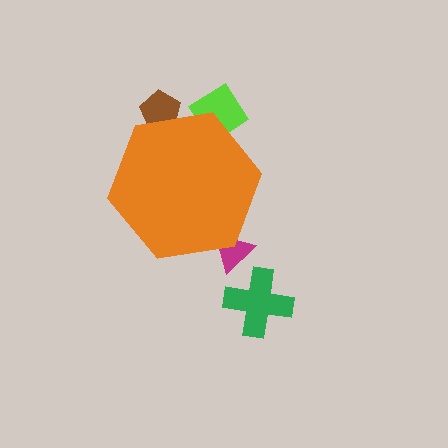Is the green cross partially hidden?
No, the green cross is fully visible.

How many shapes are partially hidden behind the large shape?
3 shapes are partially hidden.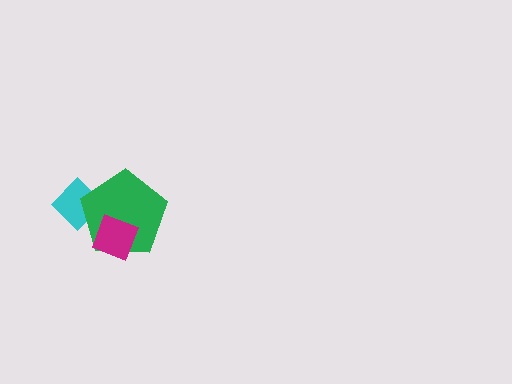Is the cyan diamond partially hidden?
Yes, it is partially covered by another shape.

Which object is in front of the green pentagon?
The magenta diamond is in front of the green pentagon.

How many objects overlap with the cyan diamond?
1 object overlaps with the cyan diamond.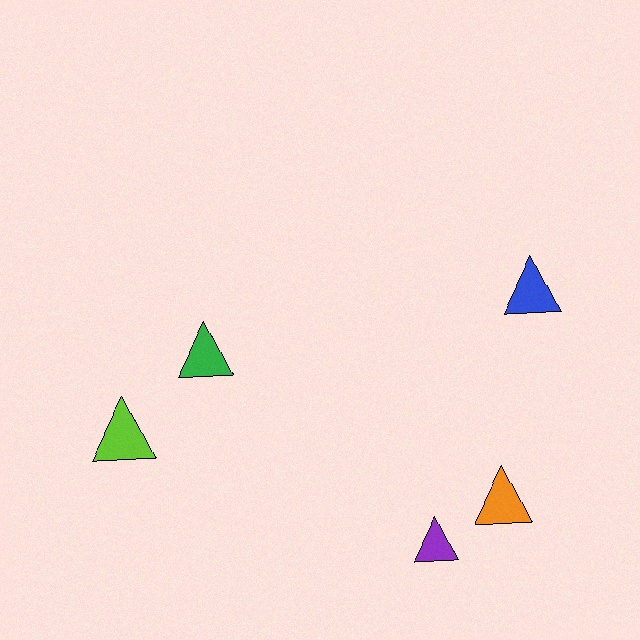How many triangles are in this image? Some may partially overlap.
There are 5 triangles.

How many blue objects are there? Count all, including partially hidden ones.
There is 1 blue object.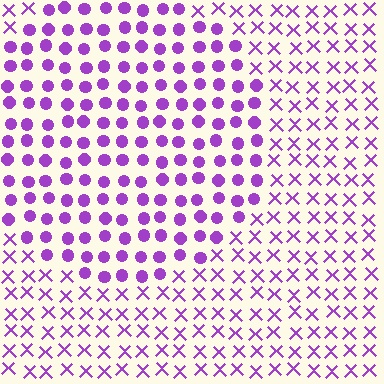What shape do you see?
I see a circle.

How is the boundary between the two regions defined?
The boundary is defined by a change in element shape: circles inside vs. X marks outside. All elements share the same color and spacing.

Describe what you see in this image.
The image is filled with small purple elements arranged in a uniform grid. A circle-shaped region contains circles, while the surrounding area contains X marks. The boundary is defined purely by the change in element shape.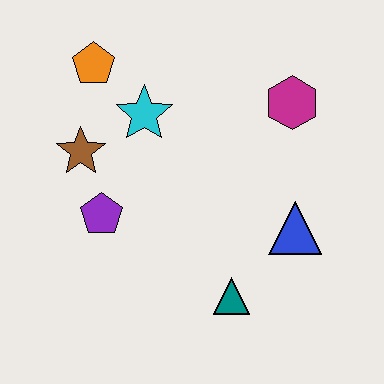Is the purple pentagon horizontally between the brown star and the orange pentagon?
No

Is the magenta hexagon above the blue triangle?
Yes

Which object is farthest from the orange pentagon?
The teal triangle is farthest from the orange pentagon.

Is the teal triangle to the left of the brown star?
No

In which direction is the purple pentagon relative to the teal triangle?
The purple pentagon is to the left of the teal triangle.